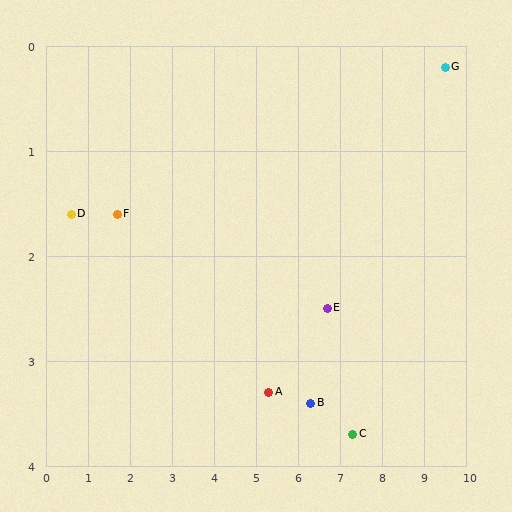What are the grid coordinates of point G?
Point G is at approximately (9.5, 0.2).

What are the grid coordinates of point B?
Point B is at approximately (6.3, 3.4).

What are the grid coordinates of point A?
Point A is at approximately (5.3, 3.3).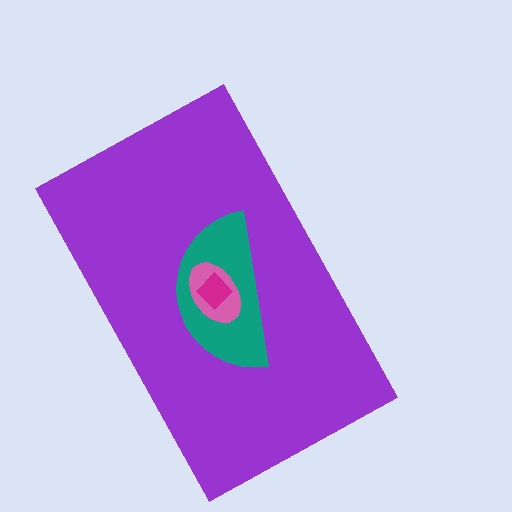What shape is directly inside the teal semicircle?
The pink ellipse.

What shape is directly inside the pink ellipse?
The magenta diamond.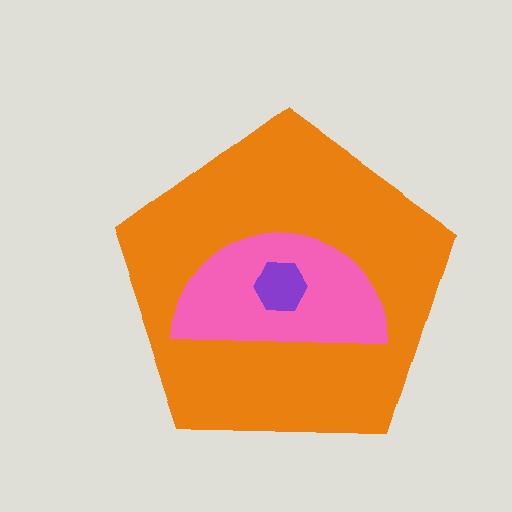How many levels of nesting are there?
3.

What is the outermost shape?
The orange pentagon.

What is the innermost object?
The purple hexagon.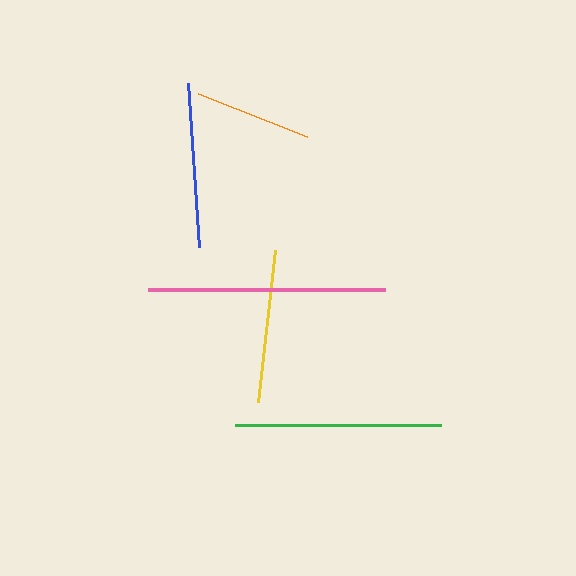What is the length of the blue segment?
The blue segment is approximately 164 pixels long.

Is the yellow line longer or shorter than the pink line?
The pink line is longer than the yellow line.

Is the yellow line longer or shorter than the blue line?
The blue line is longer than the yellow line.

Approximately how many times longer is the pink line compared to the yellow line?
The pink line is approximately 1.5 times the length of the yellow line.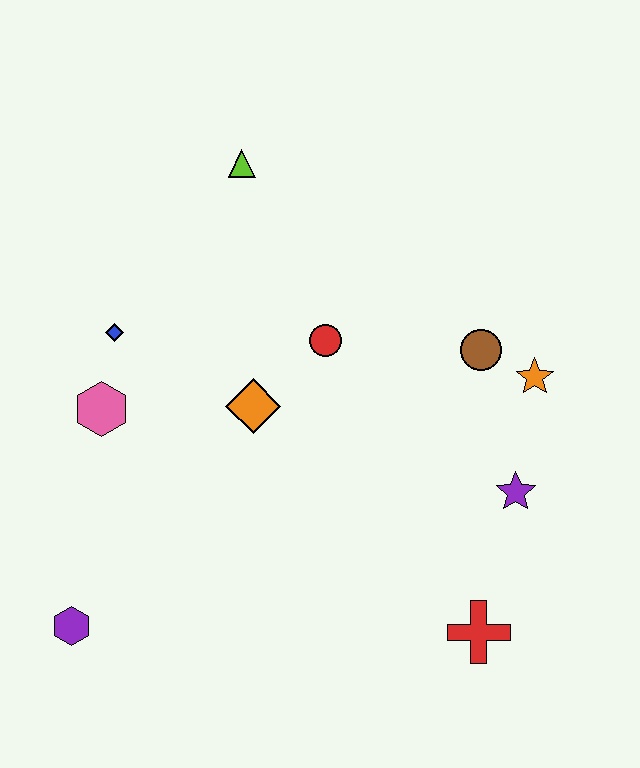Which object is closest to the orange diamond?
The red circle is closest to the orange diamond.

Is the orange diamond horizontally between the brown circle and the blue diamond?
Yes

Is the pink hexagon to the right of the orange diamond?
No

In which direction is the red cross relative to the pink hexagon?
The red cross is to the right of the pink hexagon.